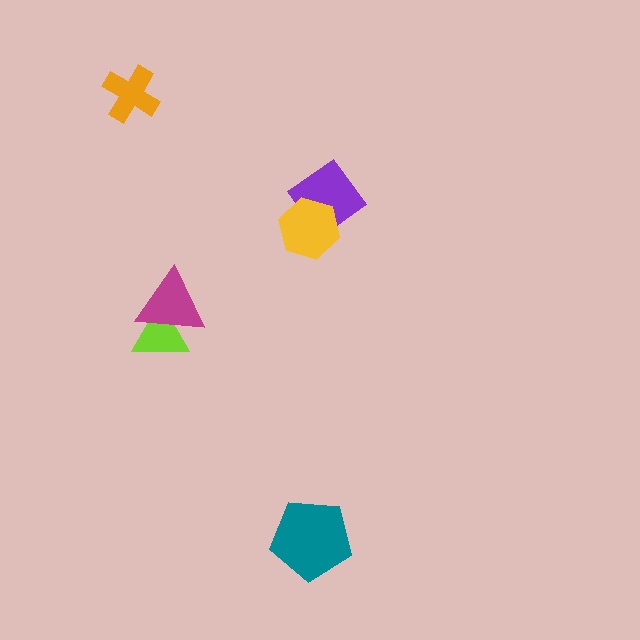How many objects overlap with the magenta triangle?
1 object overlaps with the magenta triangle.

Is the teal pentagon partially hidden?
No, no other shape covers it.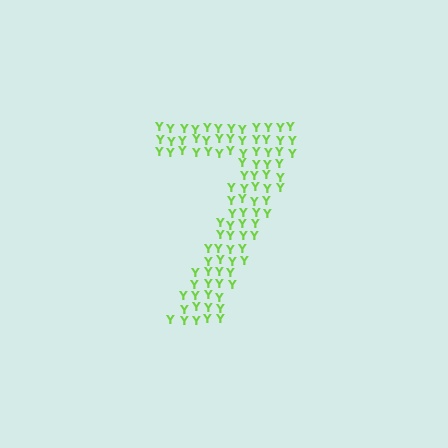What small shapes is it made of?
It is made of small letter Y's.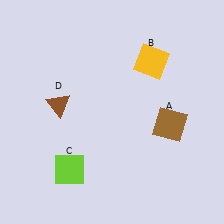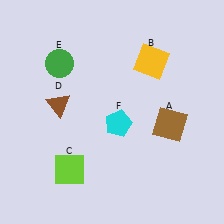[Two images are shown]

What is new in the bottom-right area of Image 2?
A cyan pentagon (F) was added in the bottom-right area of Image 2.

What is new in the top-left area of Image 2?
A green circle (E) was added in the top-left area of Image 2.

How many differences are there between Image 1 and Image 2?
There are 2 differences between the two images.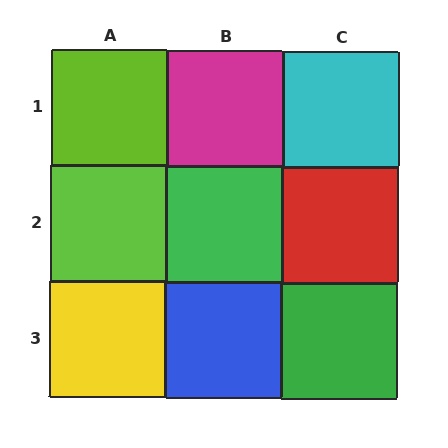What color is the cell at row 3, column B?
Blue.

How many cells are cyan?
1 cell is cyan.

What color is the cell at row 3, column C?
Green.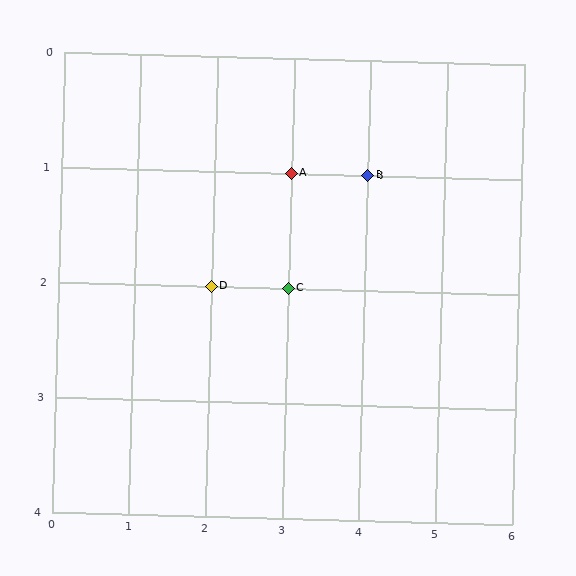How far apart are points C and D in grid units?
Points C and D are 1 column apart.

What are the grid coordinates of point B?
Point B is at grid coordinates (4, 1).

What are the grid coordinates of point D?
Point D is at grid coordinates (2, 2).